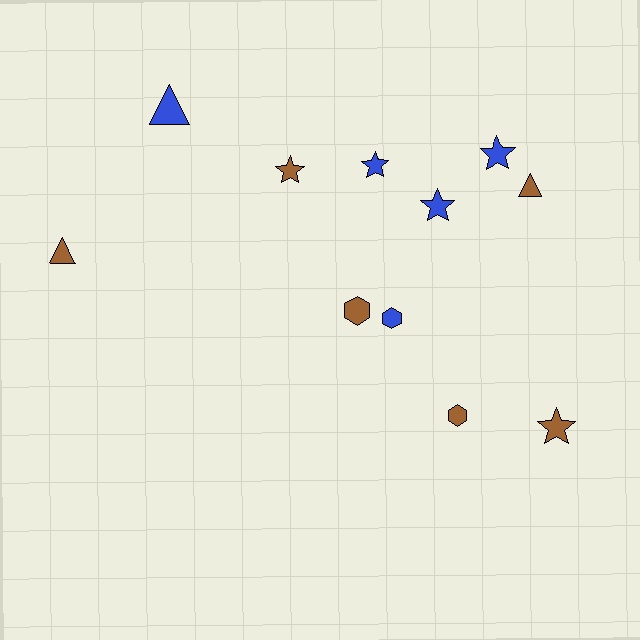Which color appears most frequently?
Brown, with 6 objects.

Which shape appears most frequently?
Star, with 5 objects.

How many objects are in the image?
There are 11 objects.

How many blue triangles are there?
There is 1 blue triangle.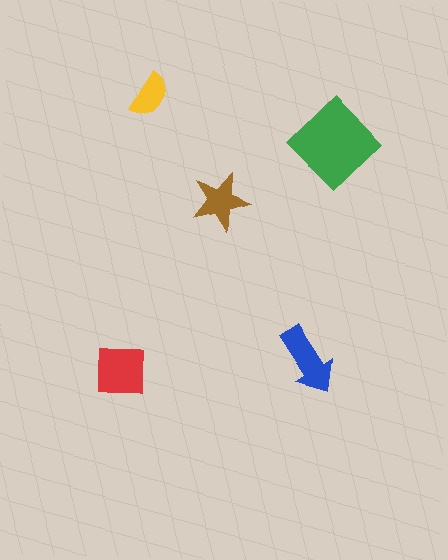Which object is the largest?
The green diamond.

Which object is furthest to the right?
The green diamond is rightmost.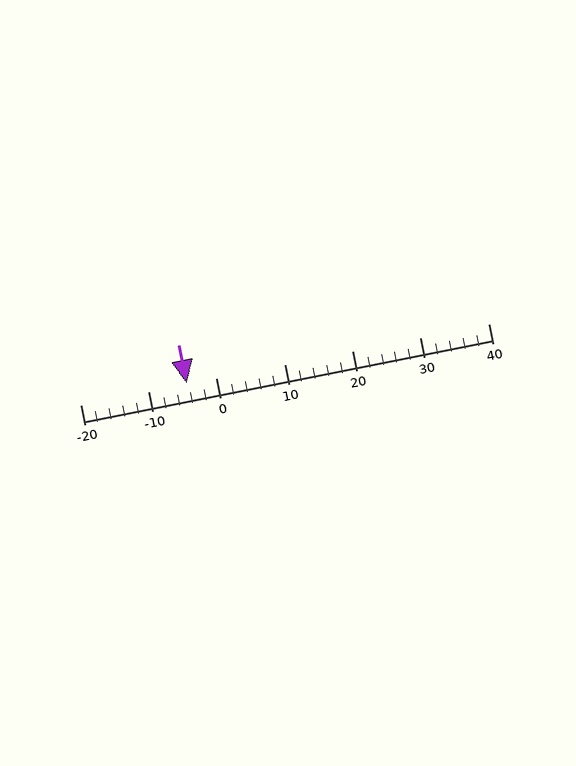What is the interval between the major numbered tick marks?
The major tick marks are spaced 10 units apart.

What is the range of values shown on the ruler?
The ruler shows values from -20 to 40.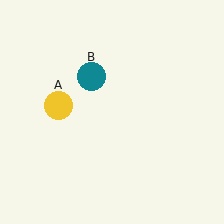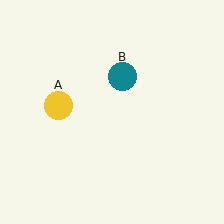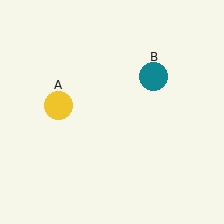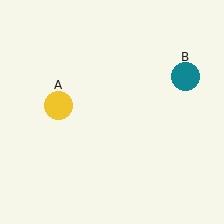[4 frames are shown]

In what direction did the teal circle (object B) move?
The teal circle (object B) moved right.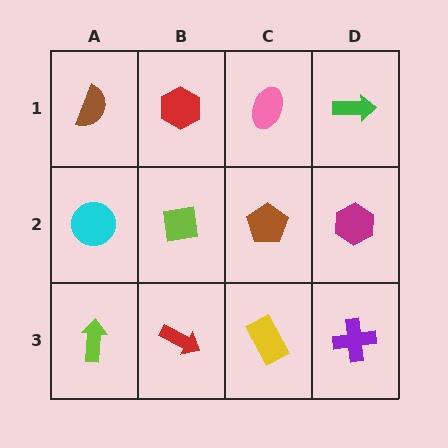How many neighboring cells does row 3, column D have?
2.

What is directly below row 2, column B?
A red arrow.